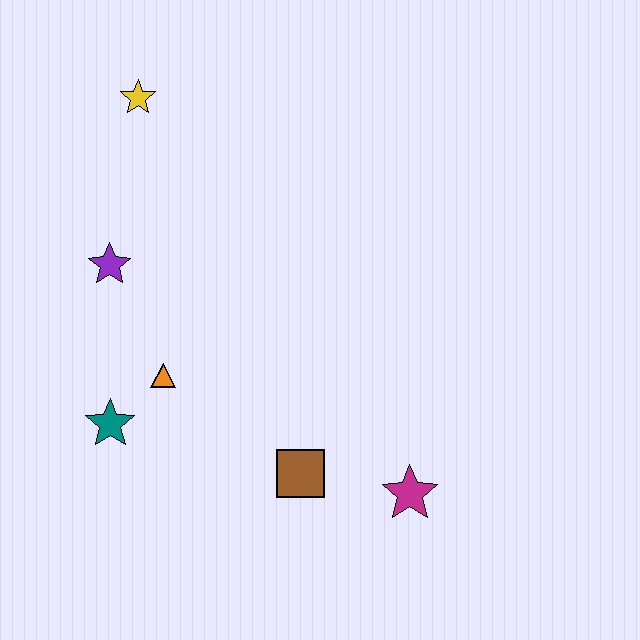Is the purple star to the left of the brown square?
Yes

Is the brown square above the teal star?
No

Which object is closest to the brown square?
The magenta star is closest to the brown square.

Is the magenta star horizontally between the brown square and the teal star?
No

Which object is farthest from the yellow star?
The magenta star is farthest from the yellow star.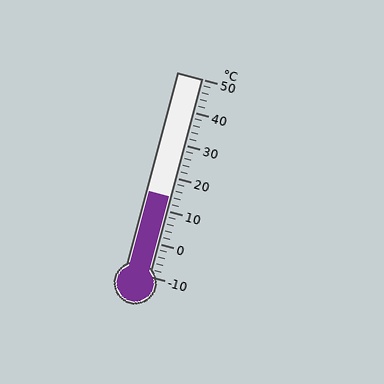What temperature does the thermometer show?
The thermometer shows approximately 14°C.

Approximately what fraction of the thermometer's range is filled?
The thermometer is filled to approximately 40% of its range.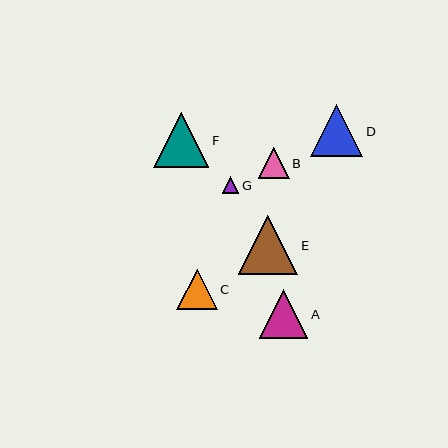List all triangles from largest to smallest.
From largest to smallest: E, F, D, A, C, B, G.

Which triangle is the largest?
Triangle E is the largest with a size of approximately 59 pixels.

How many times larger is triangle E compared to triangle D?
Triangle E is approximately 1.2 times the size of triangle D.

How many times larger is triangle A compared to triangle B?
Triangle A is approximately 1.6 times the size of triangle B.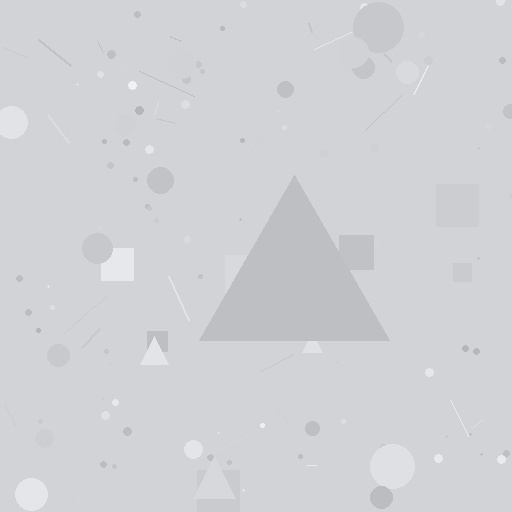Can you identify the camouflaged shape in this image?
The camouflaged shape is a triangle.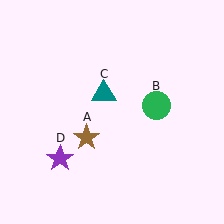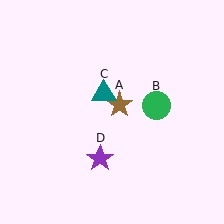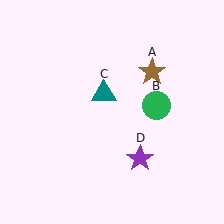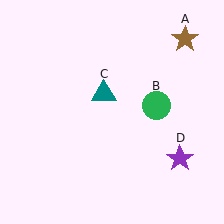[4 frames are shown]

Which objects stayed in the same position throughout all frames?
Green circle (object B) and teal triangle (object C) remained stationary.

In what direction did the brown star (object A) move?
The brown star (object A) moved up and to the right.